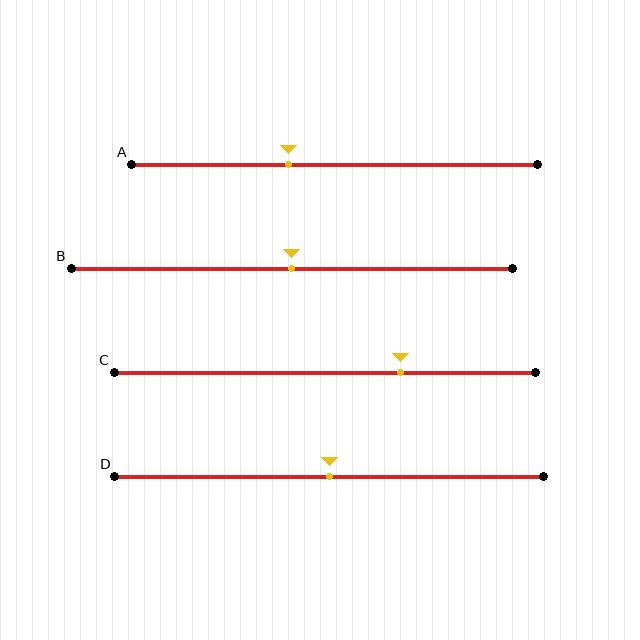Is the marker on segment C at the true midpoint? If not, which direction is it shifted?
No, the marker on segment C is shifted to the right by about 18% of the segment length.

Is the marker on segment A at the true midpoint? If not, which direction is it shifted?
No, the marker on segment A is shifted to the left by about 11% of the segment length.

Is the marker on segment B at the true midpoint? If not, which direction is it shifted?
Yes, the marker on segment B is at the true midpoint.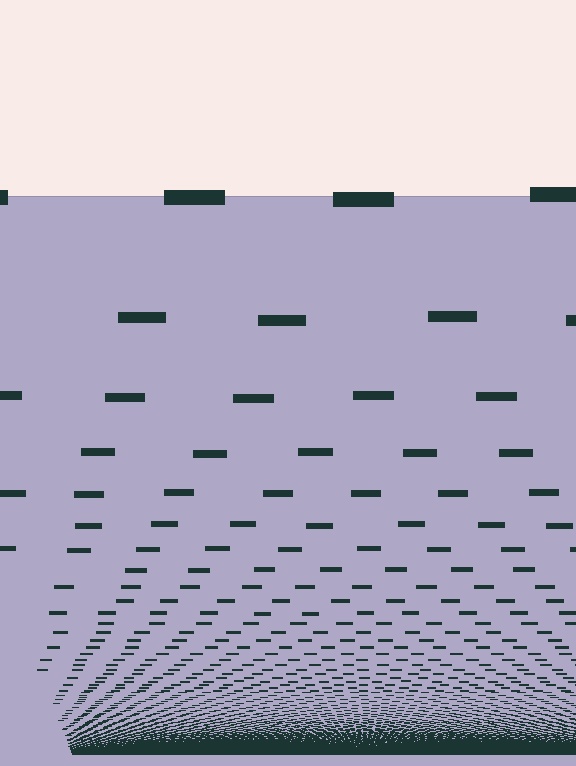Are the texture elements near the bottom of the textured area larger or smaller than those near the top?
Smaller. The gradient is inverted — elements near the bottom are smaller and denser.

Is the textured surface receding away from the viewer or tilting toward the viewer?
The surface appears to tilt toward the viewer. Texture elements get larger and sparser toward the top.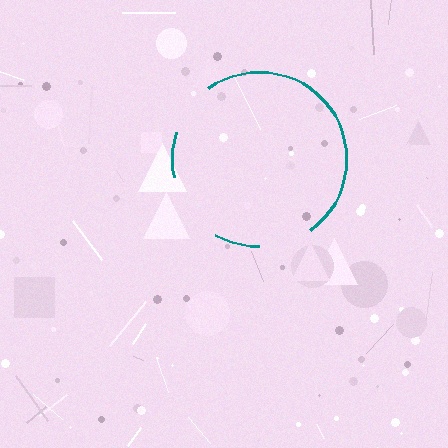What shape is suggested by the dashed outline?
The dashed outline suggests a circle.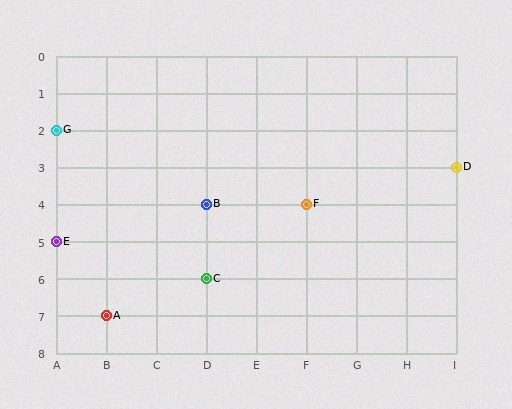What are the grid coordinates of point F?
Point F is at grid coordinates (F, 4).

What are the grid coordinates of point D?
Point D is at grid coordinates (I, 3).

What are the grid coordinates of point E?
Point E is at grid coordinates (A, 5).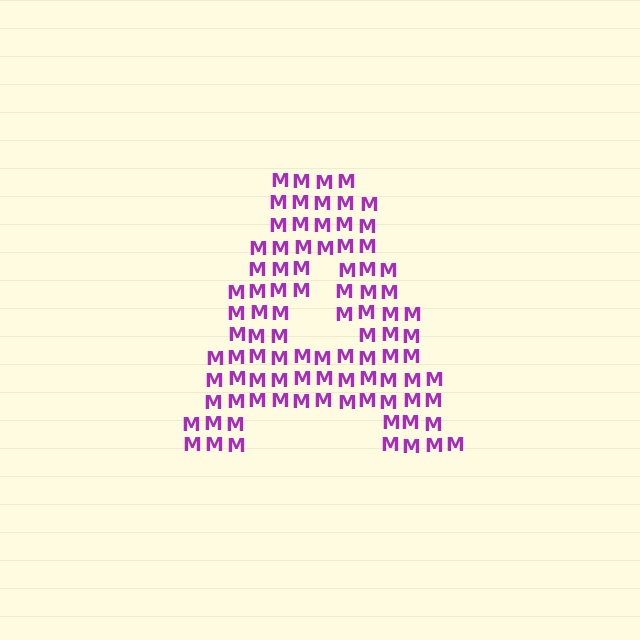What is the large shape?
The large shape is the letter A.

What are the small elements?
The small elements are letter M's.